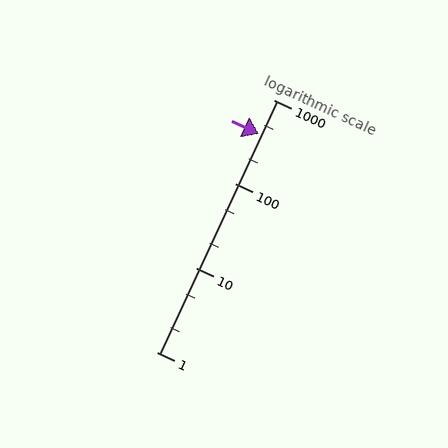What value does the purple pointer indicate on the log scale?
The pointer indicates approximately 390.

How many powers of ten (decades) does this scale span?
The scale spans 3 decades, from 1 to 1000.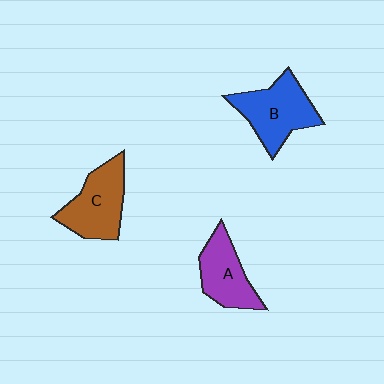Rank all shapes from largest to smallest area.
From largest to smallest: B (blue), C (brown), A (purple).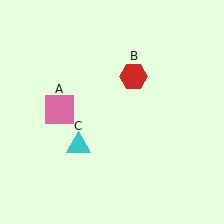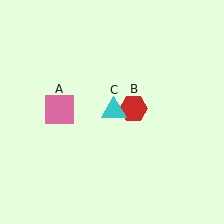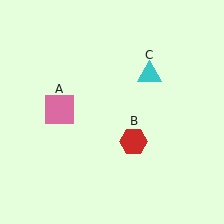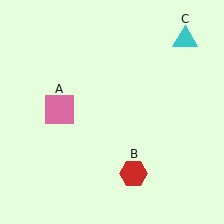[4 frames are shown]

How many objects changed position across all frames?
2 objects changed position: red hexagon (object B), cyan triangle (object C).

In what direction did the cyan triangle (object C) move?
The cyan triangle (object C) moved up and to the right.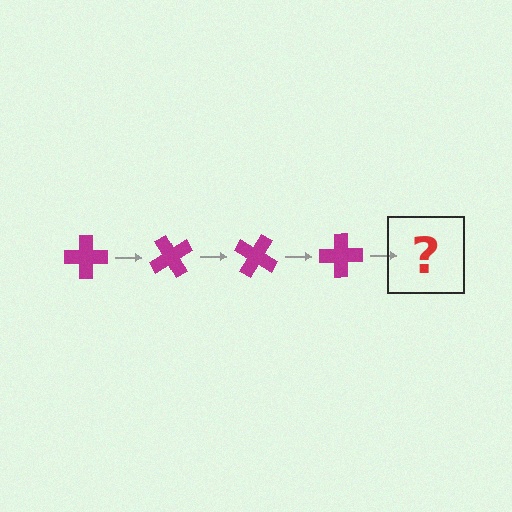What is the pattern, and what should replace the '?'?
The pattern is that the cross rotates 60 degrees each step. The '?' should be a magenta cross rotated 240 degrees.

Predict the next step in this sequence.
The next step is a magenta cross rotated 240 degrees.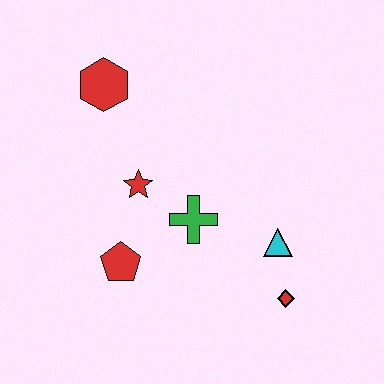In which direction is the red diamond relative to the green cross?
The red diamond is to the right of the green cross.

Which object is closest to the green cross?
The red star is closest to the green cross.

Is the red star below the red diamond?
No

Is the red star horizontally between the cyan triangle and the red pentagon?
Yes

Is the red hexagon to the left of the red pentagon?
Yes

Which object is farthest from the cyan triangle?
The red hexagon is farthest from the cyan triangle.